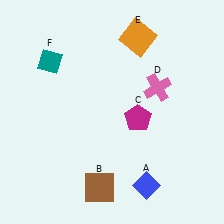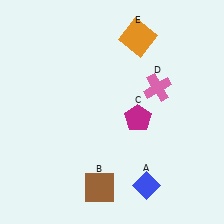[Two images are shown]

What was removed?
The teal diamond (F) was removed in Image 2.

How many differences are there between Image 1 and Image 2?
There is 1 difference between the two images.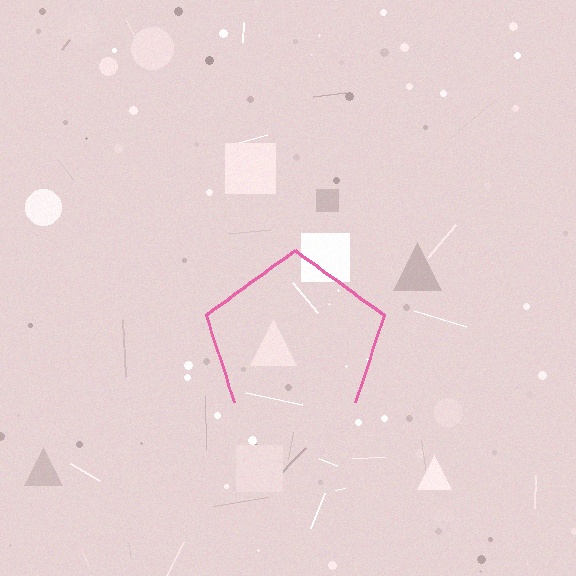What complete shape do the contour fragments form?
The contour fragments form a pentagon.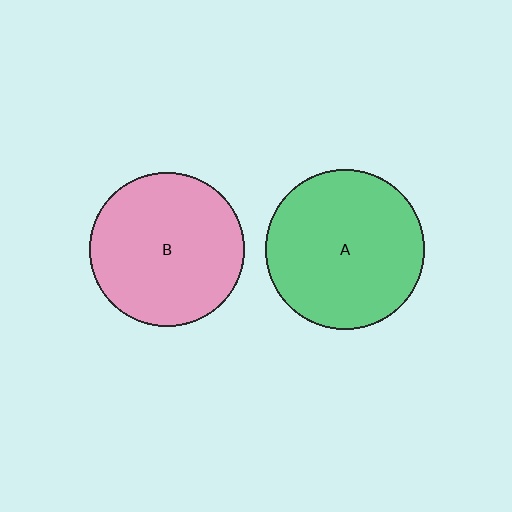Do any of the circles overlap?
No, none of the circles overlap.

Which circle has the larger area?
Circle A (green).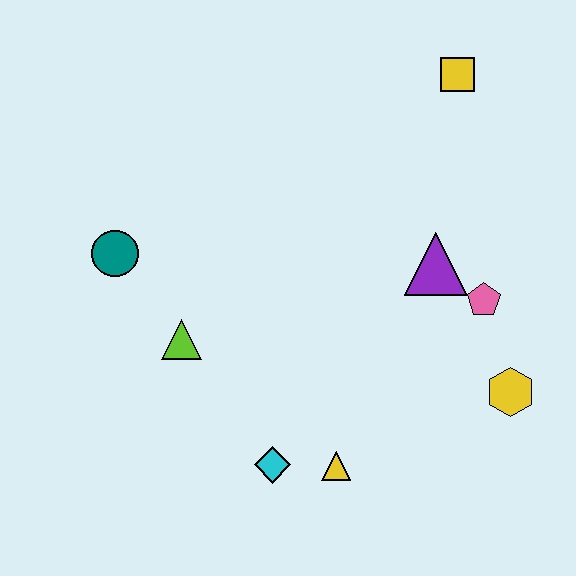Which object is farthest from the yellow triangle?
The yellow square is farthest from the yellow triangle.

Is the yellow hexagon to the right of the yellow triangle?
Yes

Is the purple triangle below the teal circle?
Yes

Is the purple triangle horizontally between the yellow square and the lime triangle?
Yes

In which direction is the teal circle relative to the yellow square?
The teal circle is to the left of the yellow square.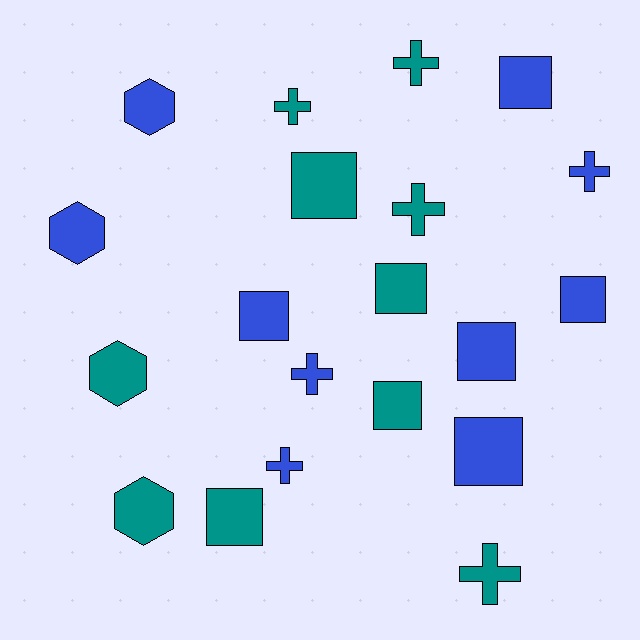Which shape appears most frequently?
Square, with 9 objects.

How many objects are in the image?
There are 20 objects.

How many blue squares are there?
There are 5 blue squares.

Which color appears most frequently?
Blue, with 10 objects.